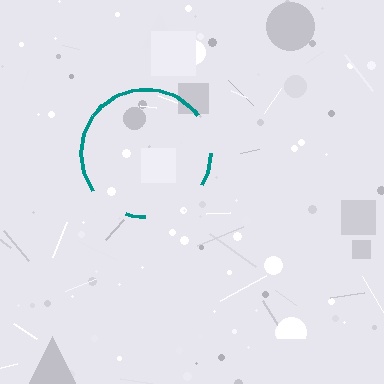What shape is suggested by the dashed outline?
The dashed outline suggests a circle.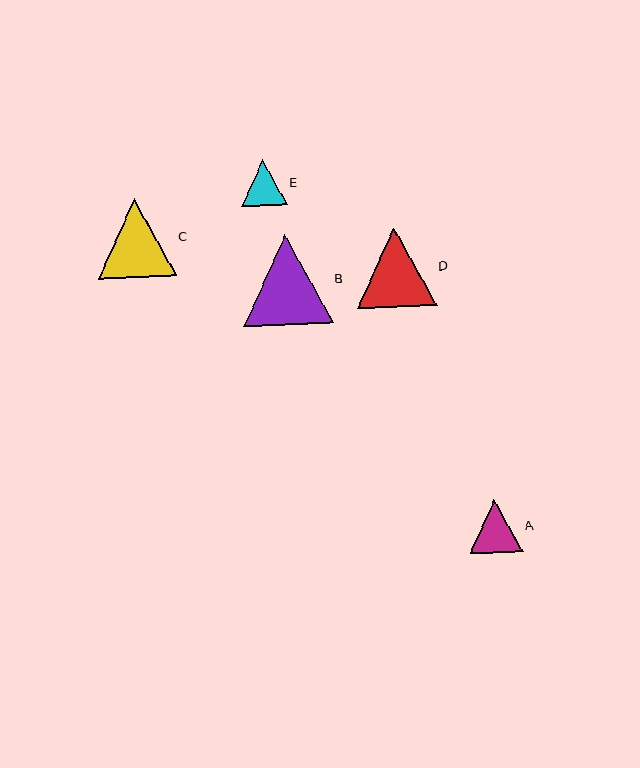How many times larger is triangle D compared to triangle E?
Triangle D is approximately 1.7 times the size of triangle E.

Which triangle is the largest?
Triangle B is the largest with a size of approximately 90 pixels.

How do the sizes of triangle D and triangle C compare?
Triangle D and triangle C are approximately the same size.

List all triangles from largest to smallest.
From largest to smallest: B, D, C, A, E.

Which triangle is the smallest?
Triangle E is the smallest with a size of approximately 46 pixels.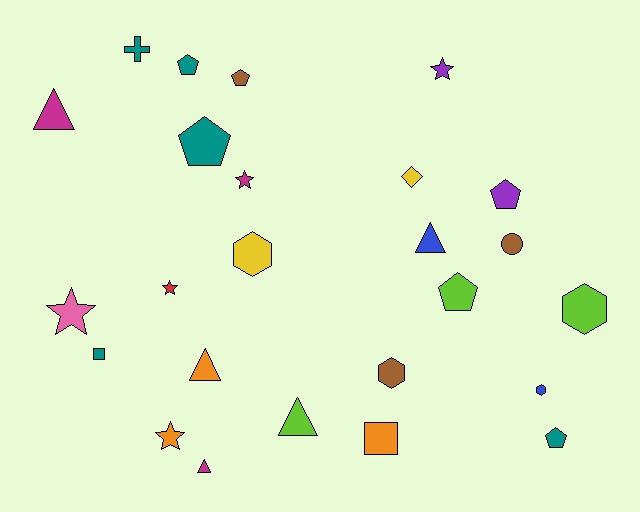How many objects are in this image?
There are 25 objects.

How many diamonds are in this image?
There is 1 diamond.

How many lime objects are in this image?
There are 3 lime objects.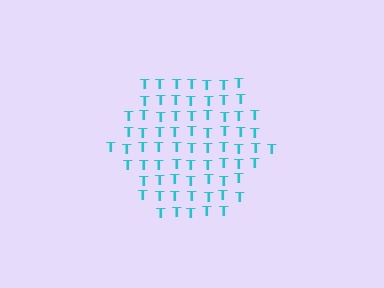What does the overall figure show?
The overall figure shows a hexagon.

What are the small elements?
The small elements are letter T's.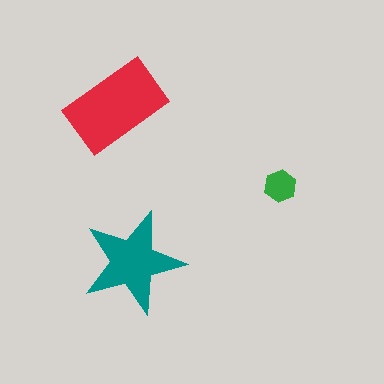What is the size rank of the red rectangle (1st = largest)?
1st.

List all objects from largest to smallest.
The red rectangle, the teal star, the green hexagon.